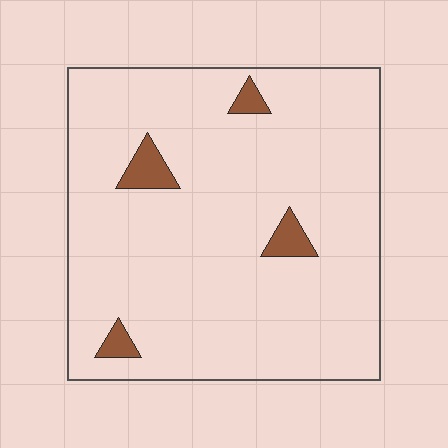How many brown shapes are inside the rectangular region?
4.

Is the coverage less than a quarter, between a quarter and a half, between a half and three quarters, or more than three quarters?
Less than a quarter.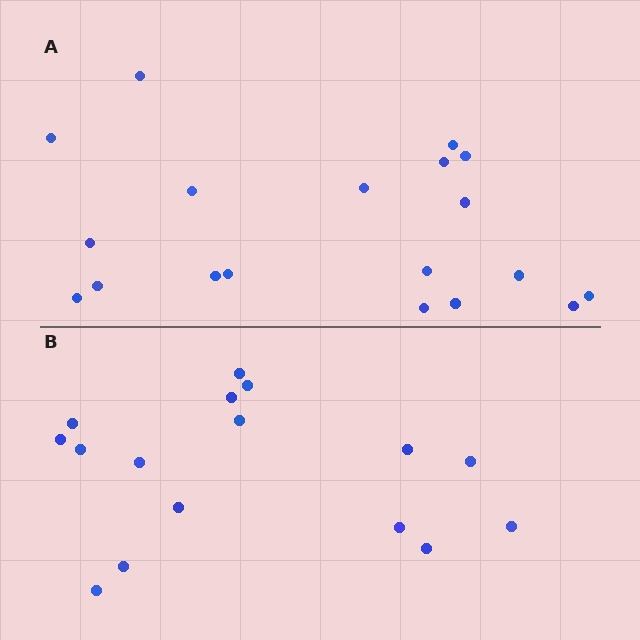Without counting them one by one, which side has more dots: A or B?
Region A (the top region) has more dots.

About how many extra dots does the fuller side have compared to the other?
Region A has just a few more — roughly 2 or 3 more dots than region B.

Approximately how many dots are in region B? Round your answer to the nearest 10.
About 20 dots. (The exact count is 16, which rounds to 20.)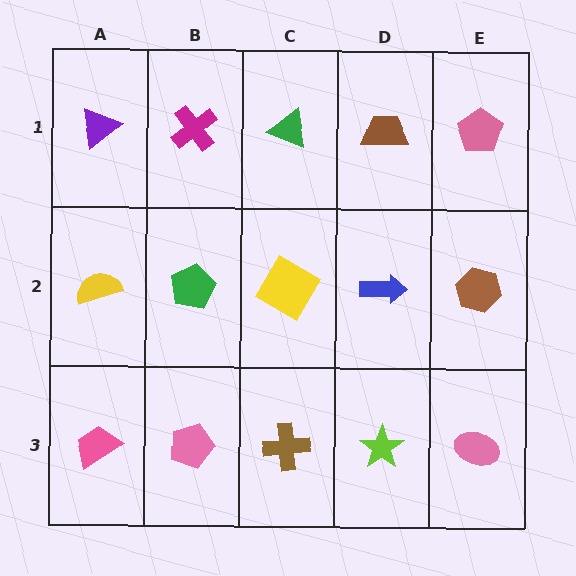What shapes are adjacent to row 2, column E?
A pink pentagon (row 1, column E), a pink ellipse (row 3, column E), a blue arrow (row 2, column D).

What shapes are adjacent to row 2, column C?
A green triangle (row 1, column C), a brown cross (row 3, column C), a green pentagon (row 2, column B), a blue arrow (row 2, column D).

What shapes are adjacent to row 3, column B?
A green pentagon (row 2, column B), a pink trapezoid (row 3, column A), a brown cross (row 3, column C).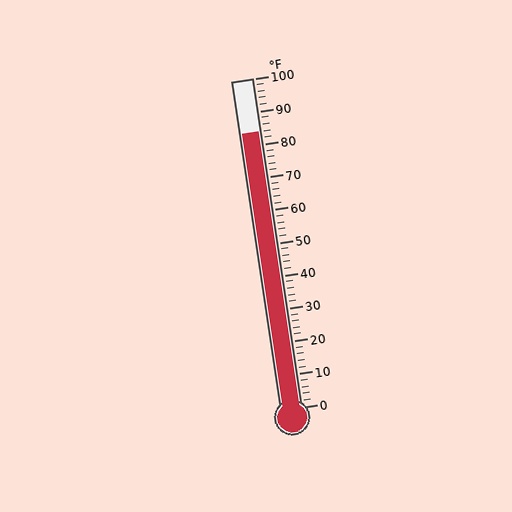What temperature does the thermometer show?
The thermometer shows approximately 84°F.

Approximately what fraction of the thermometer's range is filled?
The thermometer is filled to approximately 85% of its range.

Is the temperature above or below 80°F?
The temperature is above 80°F.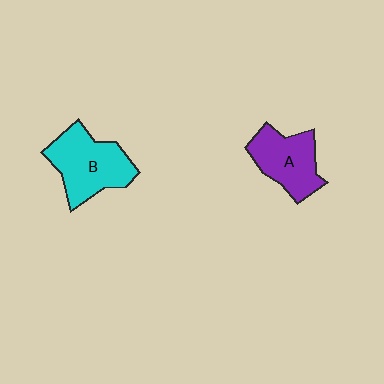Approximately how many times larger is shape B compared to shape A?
Approximately 1.2 times.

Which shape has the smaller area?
Shape A (purple).